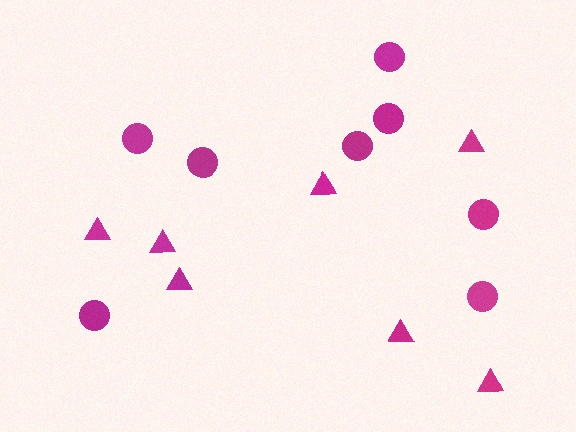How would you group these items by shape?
There are 2 groups: one group of triangles (7) and one group of circles (8).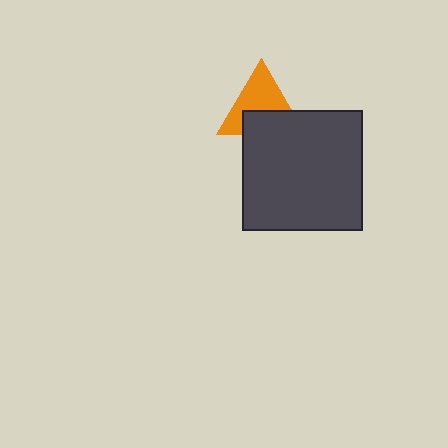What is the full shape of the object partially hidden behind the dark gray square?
The partially hidden object is an orange triangle.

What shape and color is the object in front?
The object in front is a dark gray square.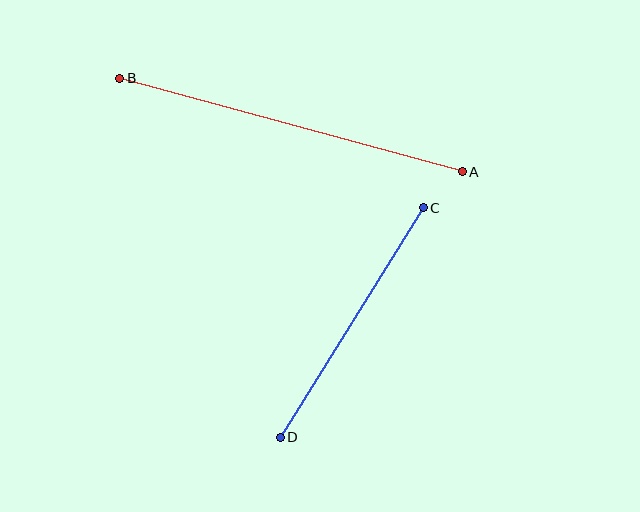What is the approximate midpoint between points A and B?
The midpoint is at approximately (291, 125) pixels.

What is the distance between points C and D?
The distance is approximately 270 pixels.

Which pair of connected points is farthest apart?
Points A and B are farthest apart.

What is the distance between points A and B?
The distance is approximately 355 pixels.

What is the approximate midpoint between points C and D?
The midpoint is at approximately (352, 323) pixels.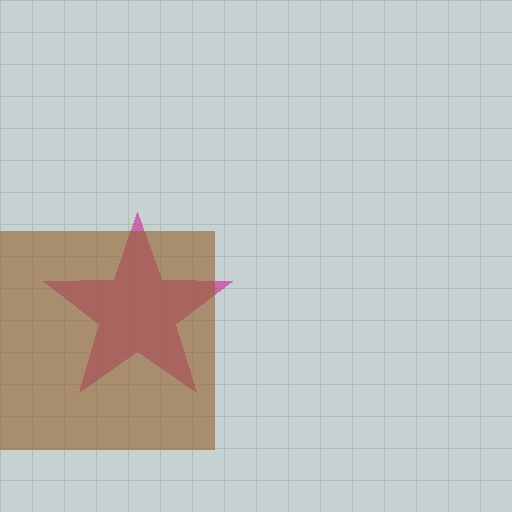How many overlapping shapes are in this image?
There are 2 overlapping shapes in the image.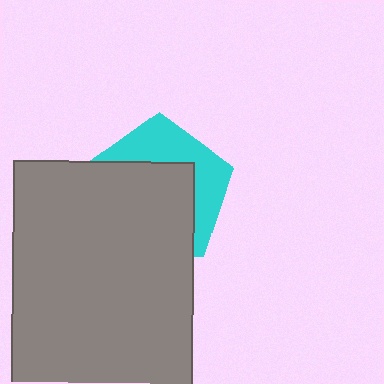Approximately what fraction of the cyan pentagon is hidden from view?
Roughly 63% of the cyan pentagon is hidden behind the gray rectangle.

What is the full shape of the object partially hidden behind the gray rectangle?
The partially hidden object is a cyan pentagon.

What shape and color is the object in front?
The object in front is a gray rectangle.